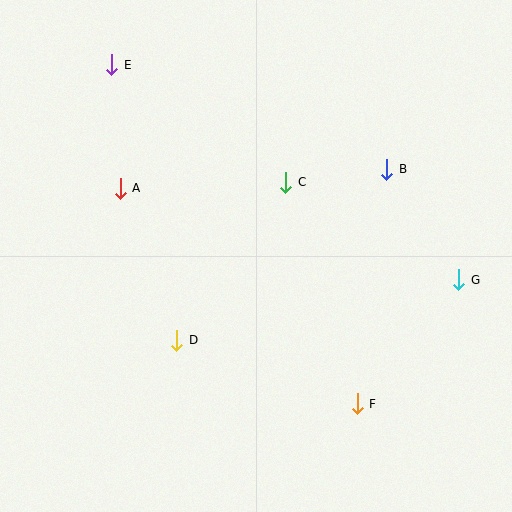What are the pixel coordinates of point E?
Point E is at (112, 65).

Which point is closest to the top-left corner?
Point E is closest to the top-left corner.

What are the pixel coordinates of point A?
Point A is at (120, 188).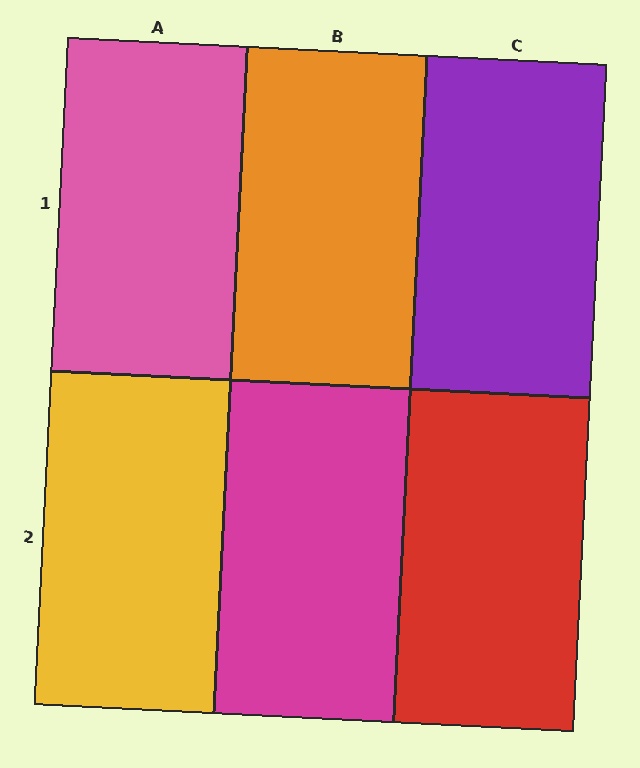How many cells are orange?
1 cell is orange.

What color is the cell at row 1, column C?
Purple.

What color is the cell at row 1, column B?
Orange.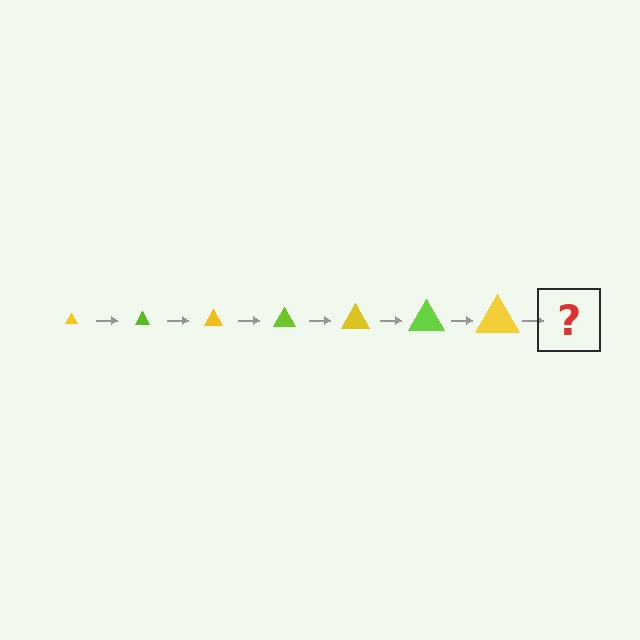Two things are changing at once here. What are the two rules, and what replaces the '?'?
The two rules are that the triangle grows larger each step and the color cycles through yellow and lime. The '?' should be a lime triangle, larger than the previous one.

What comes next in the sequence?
The next element should be a lime triangle, larger than the previous one.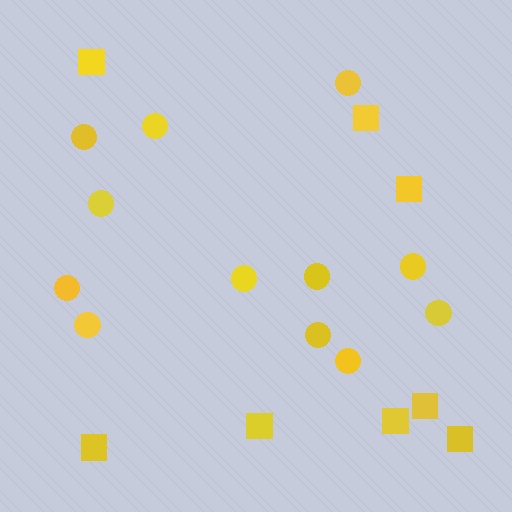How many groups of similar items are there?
There are 2 groups: one group of squares (8) and one group of circles (12).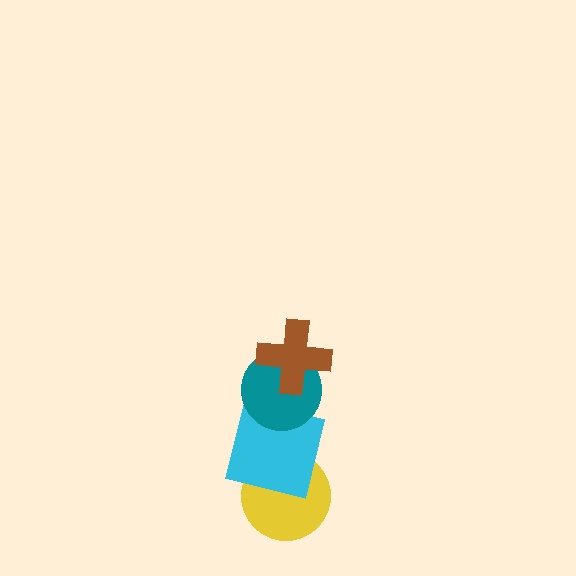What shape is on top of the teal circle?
The brown cross is on top of the teal circle.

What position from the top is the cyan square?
The cyan square is 3rd from the top.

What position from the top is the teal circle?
The teal circle is 2nd from the top.